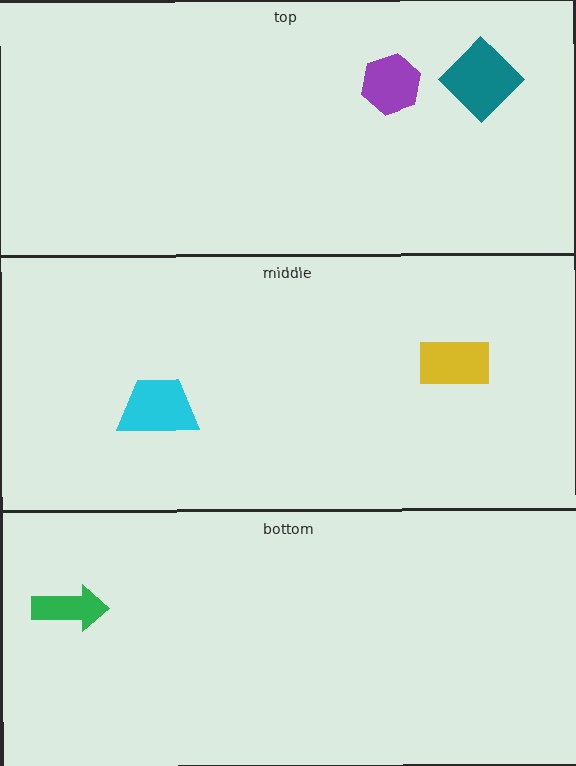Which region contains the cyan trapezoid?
The middle region.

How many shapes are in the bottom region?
1.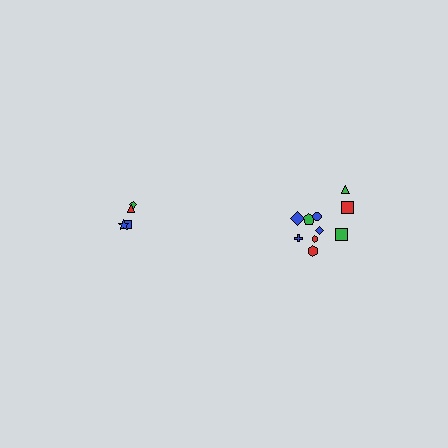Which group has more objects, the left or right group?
The right group.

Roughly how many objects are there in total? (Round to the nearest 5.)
Roughly 15 objects in total.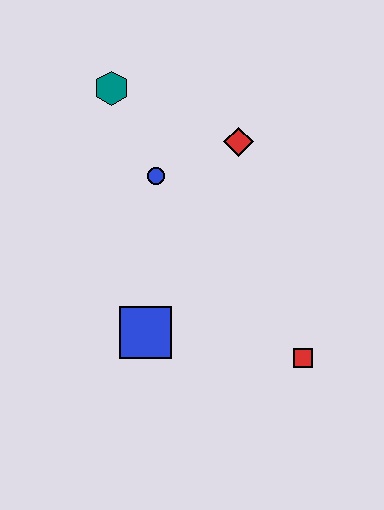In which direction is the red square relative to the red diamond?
The red square is below the red diamond.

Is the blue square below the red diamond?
Yes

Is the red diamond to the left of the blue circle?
No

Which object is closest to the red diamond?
The blue circle is closest to the red diamond.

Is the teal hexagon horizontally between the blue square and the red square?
No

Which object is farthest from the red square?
The teal hexagon is farthest from the red square.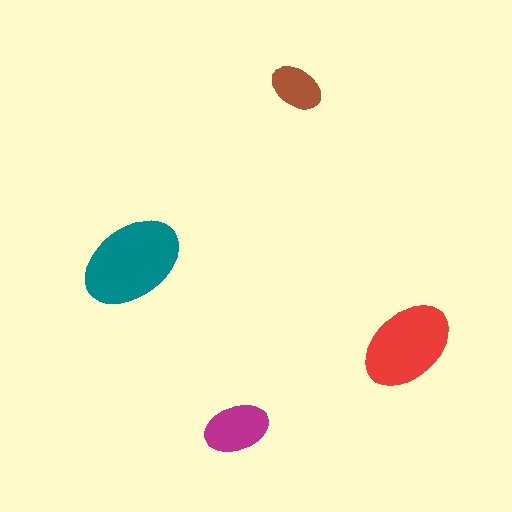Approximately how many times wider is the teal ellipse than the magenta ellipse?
About 1.5 times wider.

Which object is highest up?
The brown ellipse is topmost.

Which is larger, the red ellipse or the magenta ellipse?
The red one.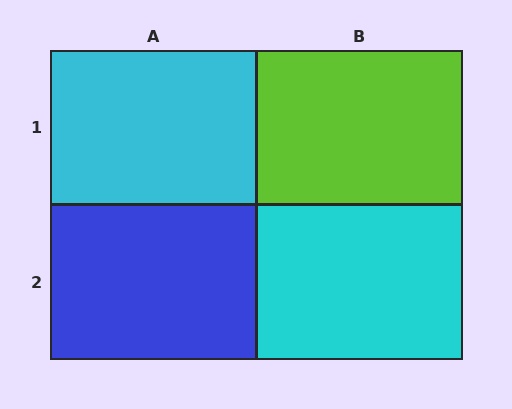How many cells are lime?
1 cell is lime.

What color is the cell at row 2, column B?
Cyan.